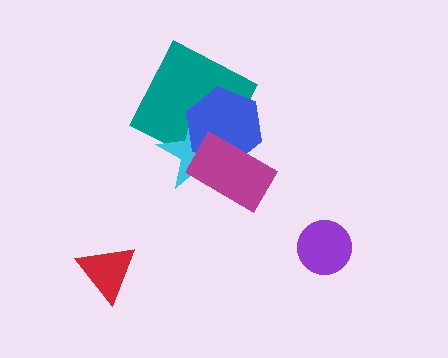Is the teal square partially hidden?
Yes, it is partially covered by another shape.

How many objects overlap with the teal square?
3 objects overlap with the teal square.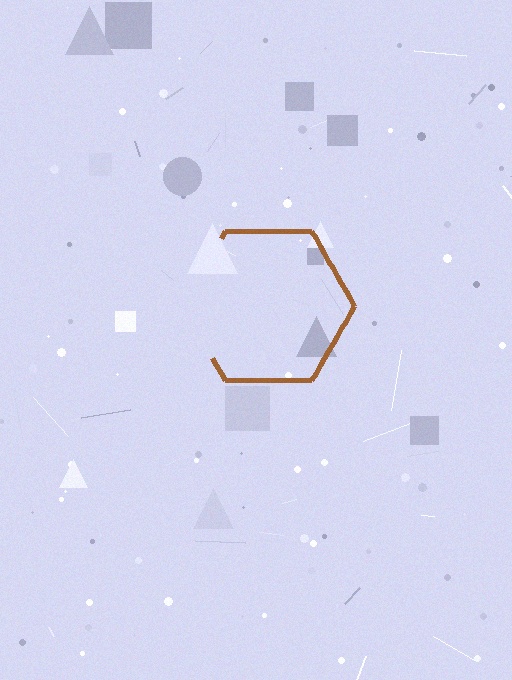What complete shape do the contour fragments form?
The contour fragments form a hexagon.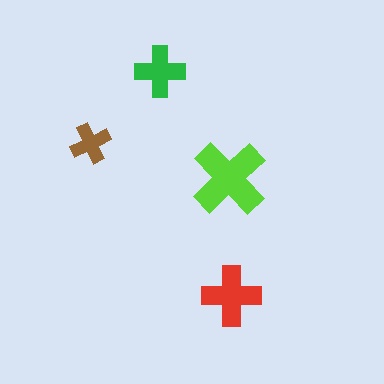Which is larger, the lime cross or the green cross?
The lime one.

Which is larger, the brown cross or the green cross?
The green one.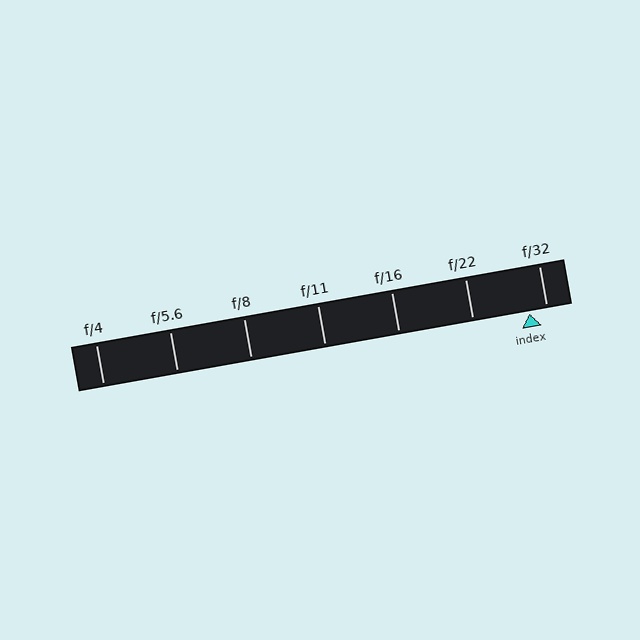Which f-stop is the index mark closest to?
The index mark is closest to f/32.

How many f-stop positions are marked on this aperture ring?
There are 7 f-stop positions marked.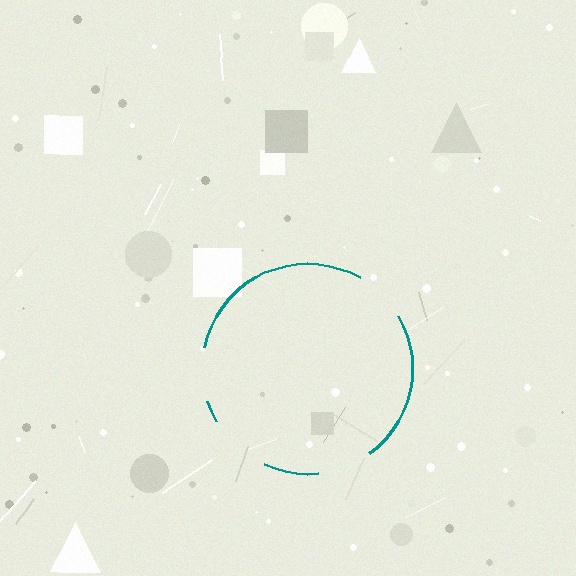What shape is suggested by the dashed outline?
The dashed outline suggests a circle.